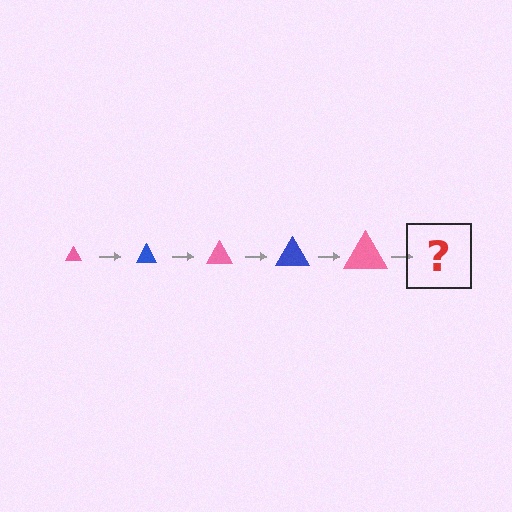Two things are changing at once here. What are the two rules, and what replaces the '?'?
The two rules are that the triangle grows larger each step and the color cycles through pink and blue. The '?' should be a blue triangle, larger than the previous one.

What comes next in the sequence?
The next element should be a blue triangle, larger than the previous one.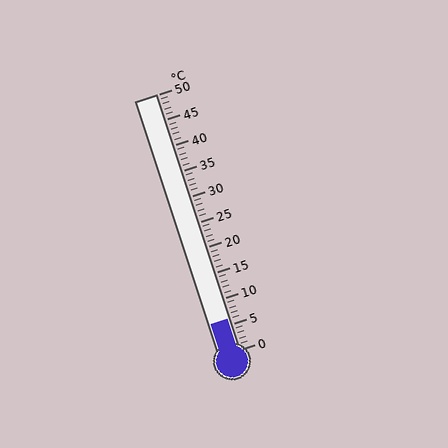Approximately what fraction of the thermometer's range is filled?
The thermometer is filled to approximately 10% of its range.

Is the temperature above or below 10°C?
The temperature is below 10°C.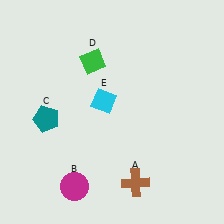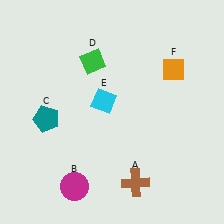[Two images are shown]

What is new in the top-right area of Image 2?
An orange diamond (F) was added in the top-right area of Image 2.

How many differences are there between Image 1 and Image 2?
There is 1 difference between the two images.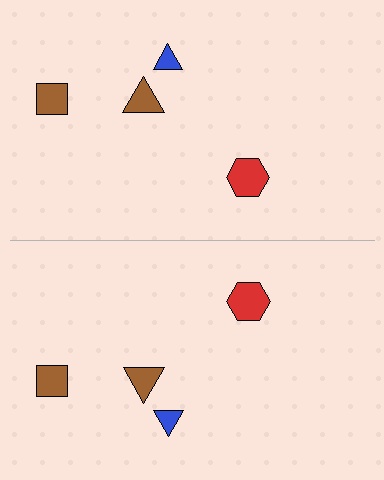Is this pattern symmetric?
Yes, this pattern has bilateral (reflection) symmetry.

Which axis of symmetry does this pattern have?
The pattern has a horizontal axis of symmetry running through the center of the image.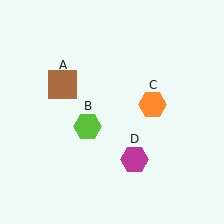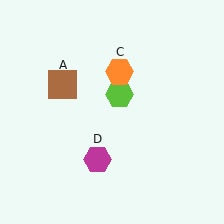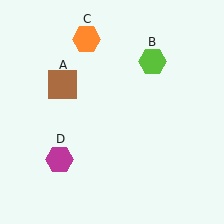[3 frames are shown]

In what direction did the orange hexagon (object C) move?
The orange hexagon (object C) moved up and to the left.